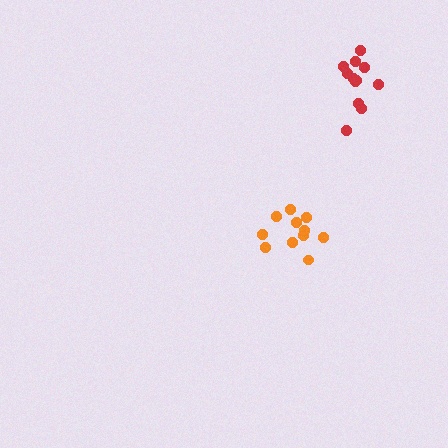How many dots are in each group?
Group 1: 11 dots, Group 2: 12 dots (23 total).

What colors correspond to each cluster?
The clusters are colored: orange, red.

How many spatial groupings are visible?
There are 2 spatial groupings.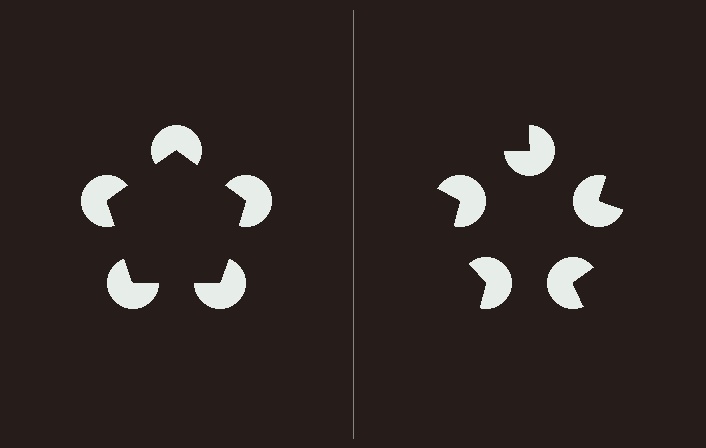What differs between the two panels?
The pac-man discs are positioned identically on both sides; only the wedge orientations differ. On the left they align to a pentagon; on the right they are misaligned.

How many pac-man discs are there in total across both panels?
10 — 5 on each side.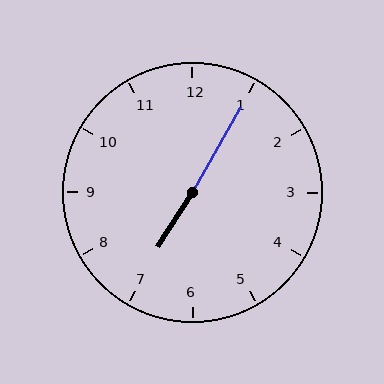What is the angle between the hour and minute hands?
Approximately 178 degrees.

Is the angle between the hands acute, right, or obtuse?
It is obtuse.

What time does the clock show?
7:05.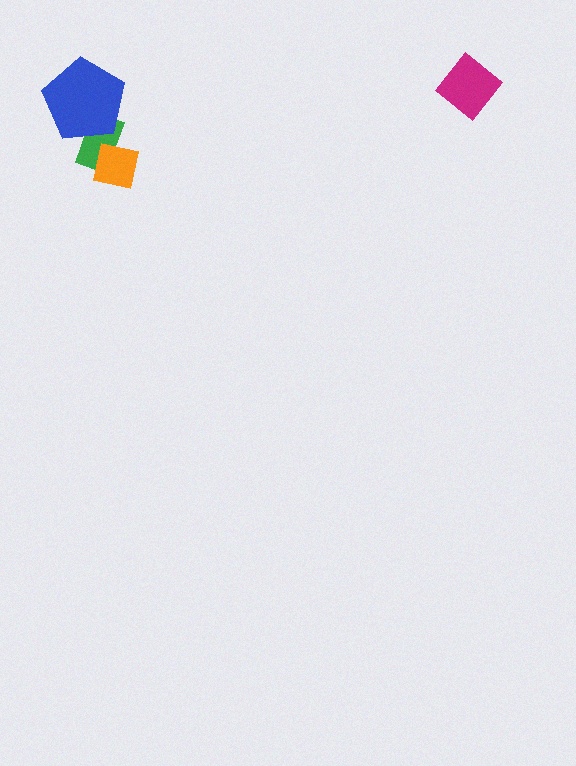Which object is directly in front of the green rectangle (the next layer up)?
The blue pentagon is directly in front of the green rectangle.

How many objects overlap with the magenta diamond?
0 objects overlap with the magenta diamond.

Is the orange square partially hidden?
No, no other shape covers it.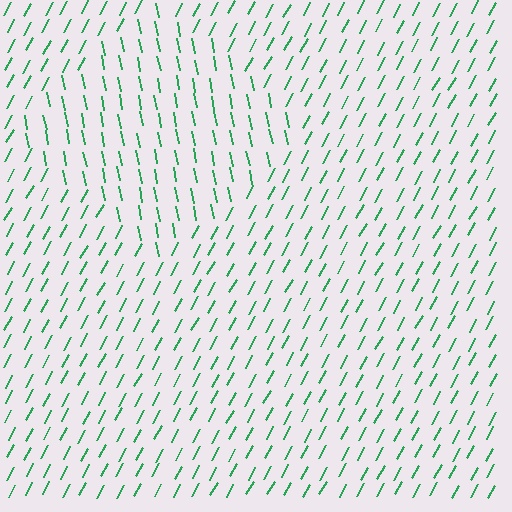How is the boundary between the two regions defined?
The boundary is defined purely by a change in line orientation (approximately 39 degrees difference). All lines are the same color and thickness.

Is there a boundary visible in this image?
Yes, there is a texture boundary formed by a change in line orientation.